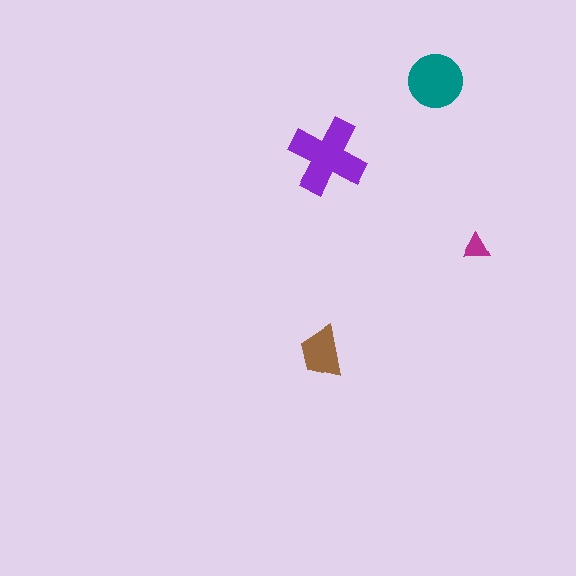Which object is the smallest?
The magenta triangle.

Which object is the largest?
The purple cross.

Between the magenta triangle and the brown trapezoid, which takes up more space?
The brown trapezoid.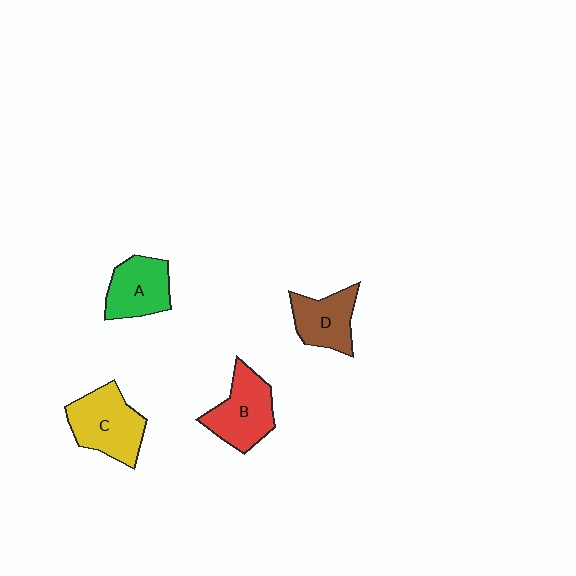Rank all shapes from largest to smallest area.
From largest to smallest: C (yellow), B (red), A (green), D (brown).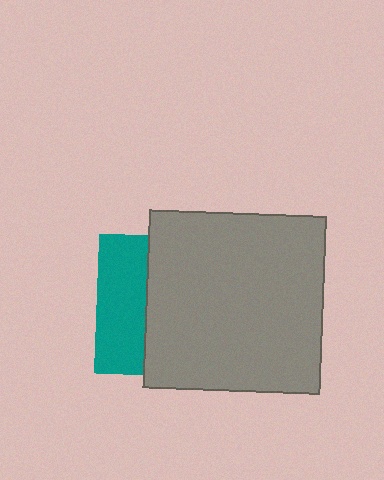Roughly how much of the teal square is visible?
A small part of it is visible (roughly 34%).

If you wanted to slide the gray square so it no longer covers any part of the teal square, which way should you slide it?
Slide it right — that is the most direct way to separate the two shapes.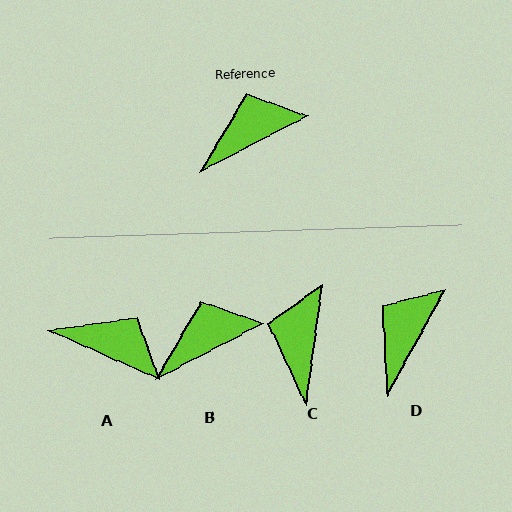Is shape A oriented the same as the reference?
No, it is off by about 51 degrees.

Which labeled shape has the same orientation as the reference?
B.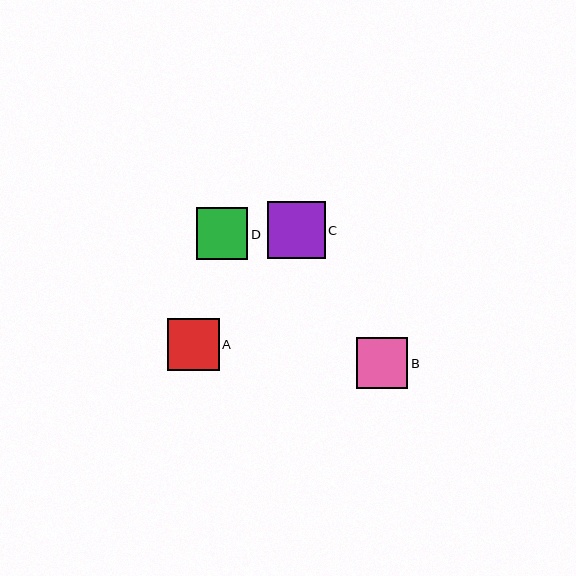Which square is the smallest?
Square B is the smallest with a size of approximately 51 pixels.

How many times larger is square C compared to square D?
Square C is approximately 1.1 times the size of square D.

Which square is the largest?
Square C is the largest with a size of approximately 57 pixels.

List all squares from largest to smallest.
From largest to smallest: C, A, D, B.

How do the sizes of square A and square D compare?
Square A and square D are approximately the same size.